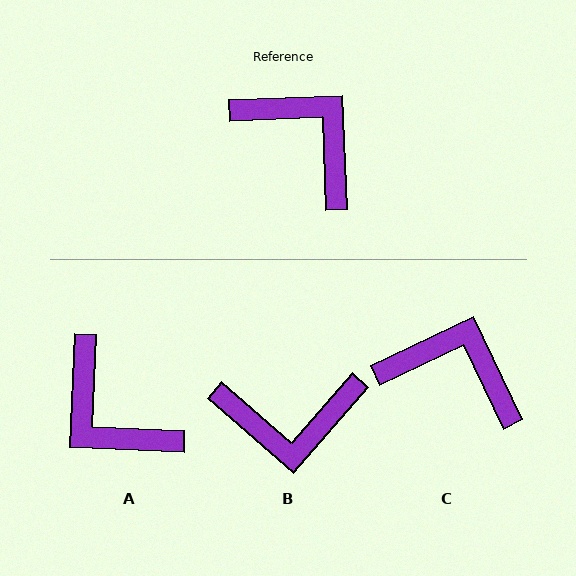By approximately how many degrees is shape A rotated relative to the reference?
Approximately 175 degrees counter-clockwise.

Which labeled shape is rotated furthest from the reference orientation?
A, about 175 degrees away.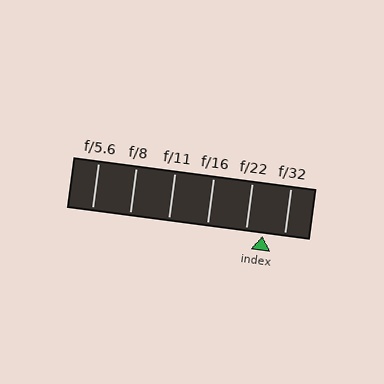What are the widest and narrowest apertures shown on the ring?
The widest aperture shown is f/5.6 and the narrowest is f/32.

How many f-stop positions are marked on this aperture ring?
There are 6 f-stop positions marked.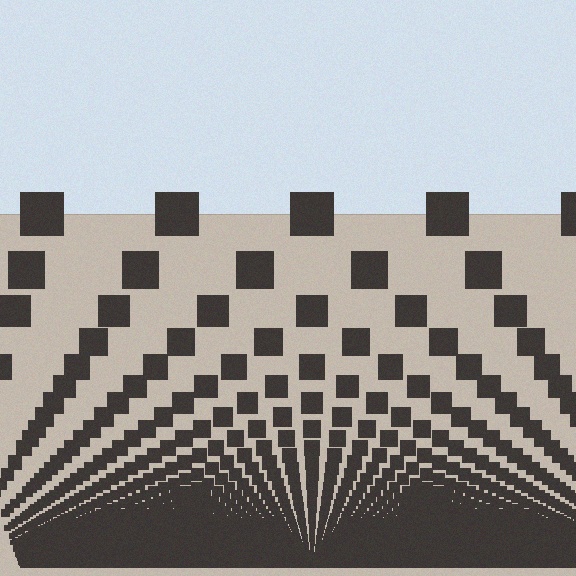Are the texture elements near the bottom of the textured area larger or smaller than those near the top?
Smaller. The gradient is inverted — elements near the bottom are smaller and denser.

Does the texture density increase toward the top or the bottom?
Density increases toward the bottom.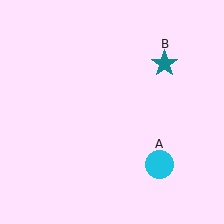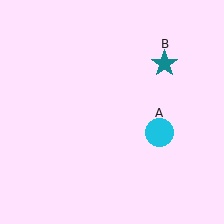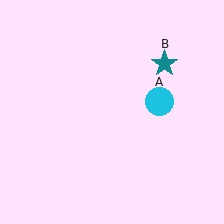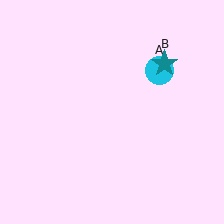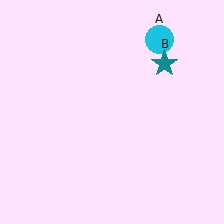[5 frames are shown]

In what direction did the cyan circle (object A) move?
The cyan circle (object A) moved up.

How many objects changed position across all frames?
1 object changed position: cyan circle (object A).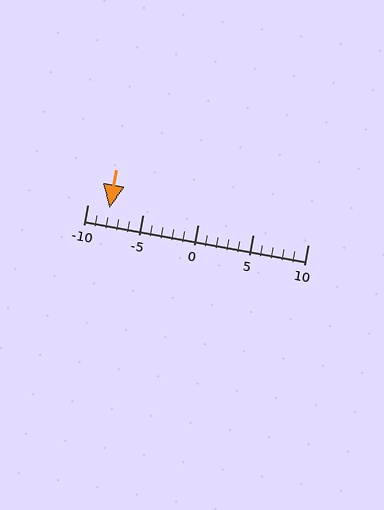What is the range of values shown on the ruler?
The ruler shows values from -10 to 10.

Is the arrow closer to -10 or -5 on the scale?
The arrow is closer to -10.